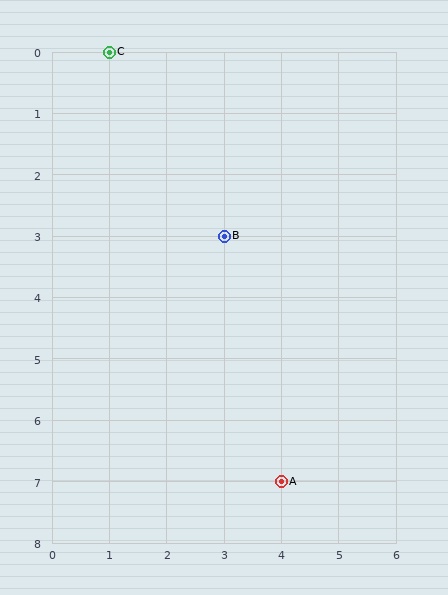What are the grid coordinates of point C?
Point C is at grid coordinates (1, 0).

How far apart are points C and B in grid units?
Points C and B are 2 columns and 3 rows apart (about 3.6 grid units diagonally).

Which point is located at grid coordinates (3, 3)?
Point B is at (3, 3).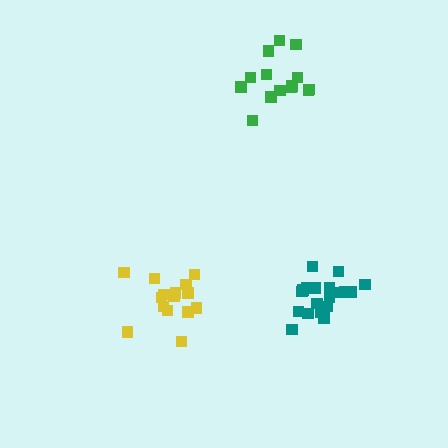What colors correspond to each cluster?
The clusters are colored: yellow, green, teal.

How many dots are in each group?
Group 1: 16 dots, Group 2: 14 dots, Group 3: 19 dots (49 total).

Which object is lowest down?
The teal cluster is bottommost.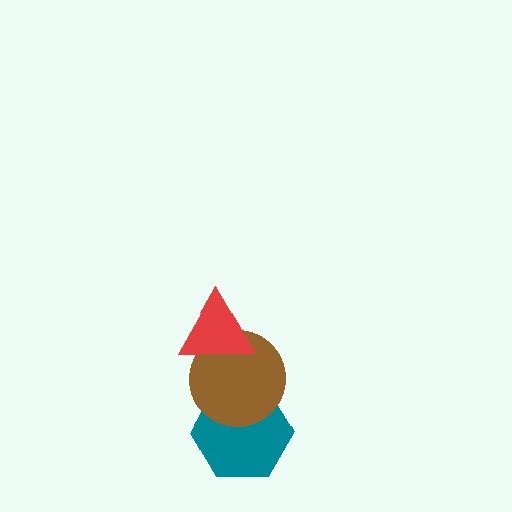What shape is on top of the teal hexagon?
The brown circle is on top of the teal hexagon.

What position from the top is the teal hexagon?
The teal hexagon is 3rd from the top.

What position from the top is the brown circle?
The brown circle is 2nd from the top.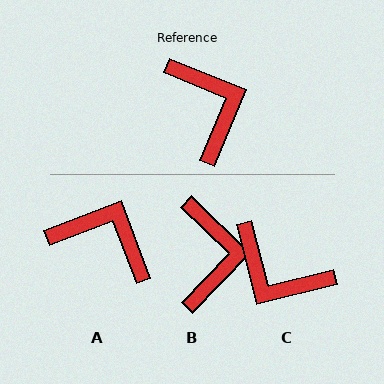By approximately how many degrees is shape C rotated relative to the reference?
Approximately 143 degrees clockwise.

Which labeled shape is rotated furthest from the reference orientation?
C, about 143 degrees away.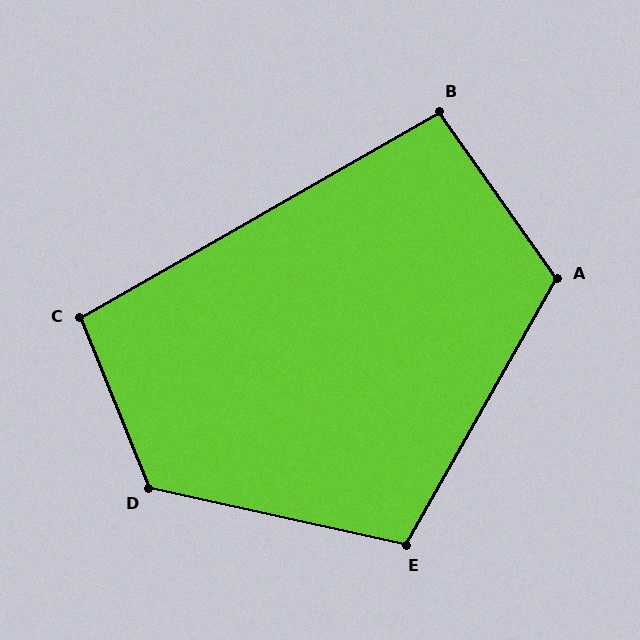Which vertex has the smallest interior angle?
B, at approximately 95 degrees.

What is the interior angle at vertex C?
Approximately 98 degrees (obtuse).